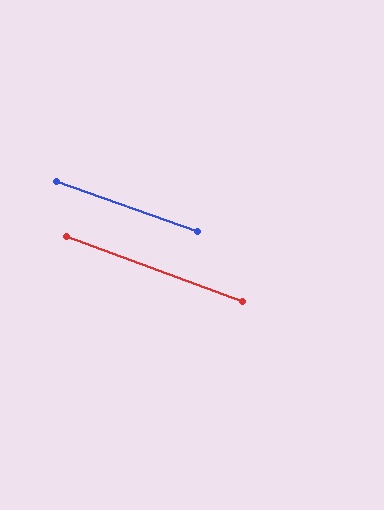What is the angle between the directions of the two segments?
Approximately 0 degrees.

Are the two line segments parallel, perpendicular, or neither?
Parallel — their directions differ by only 0.4°.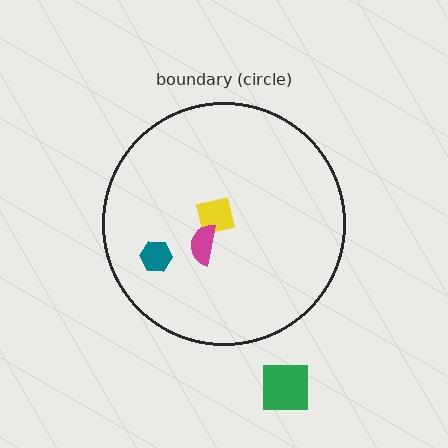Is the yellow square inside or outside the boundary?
Inside.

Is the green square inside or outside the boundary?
Outside.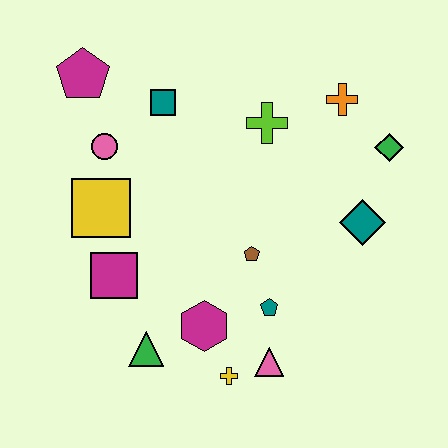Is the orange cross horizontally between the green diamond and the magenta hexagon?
Yes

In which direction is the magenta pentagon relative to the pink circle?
The magenta pentagon is above the pink circle.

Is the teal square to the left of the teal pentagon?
Yes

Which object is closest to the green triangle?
The magenta hexagon is closest to the green triangle.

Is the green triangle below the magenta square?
Yes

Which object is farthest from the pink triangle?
The magenta pentagon is farthest from the pink triangle.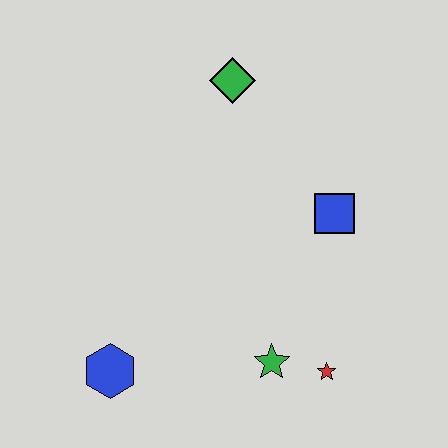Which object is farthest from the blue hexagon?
The green diamond is farthest from the blue hexagon.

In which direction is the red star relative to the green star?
The red star is to the right of the green star.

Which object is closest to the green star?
The red star is closest to the green star.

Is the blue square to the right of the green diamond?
Yes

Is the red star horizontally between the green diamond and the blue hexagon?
No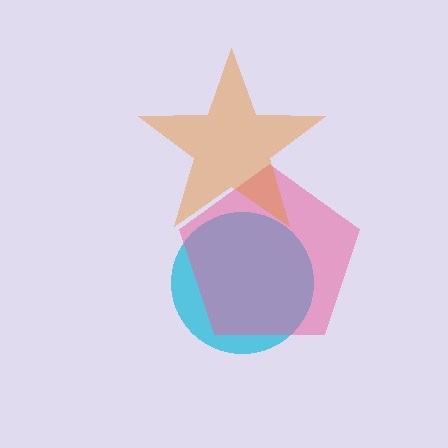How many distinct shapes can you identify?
There are 3 distinct shapes: a cyan circle, a pink pentagon, an orange star.